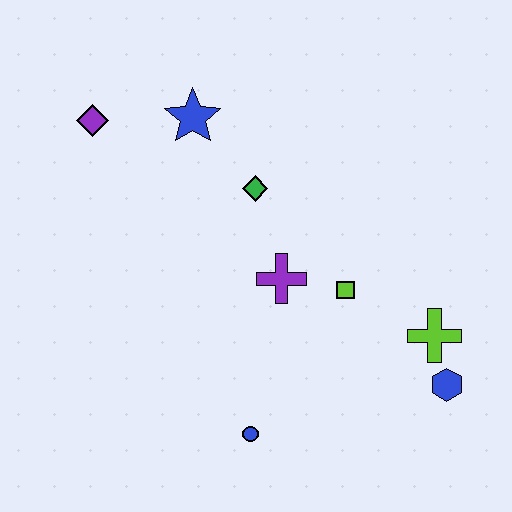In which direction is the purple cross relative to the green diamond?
The purple cross is below the green diamond.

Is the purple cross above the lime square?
Yes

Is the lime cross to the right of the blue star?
Yes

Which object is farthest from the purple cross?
The purple diamond is farthest from the purple cross.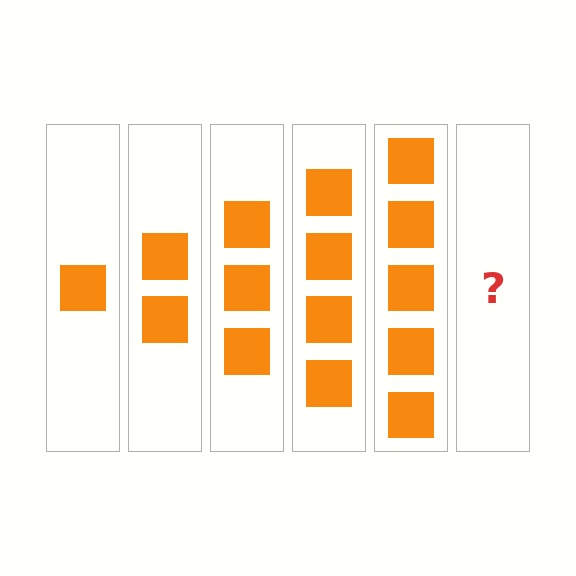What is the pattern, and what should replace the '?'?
The pattern is that each step adds one more square. The '?' should be 6 squares.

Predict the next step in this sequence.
The next step is 6 squares.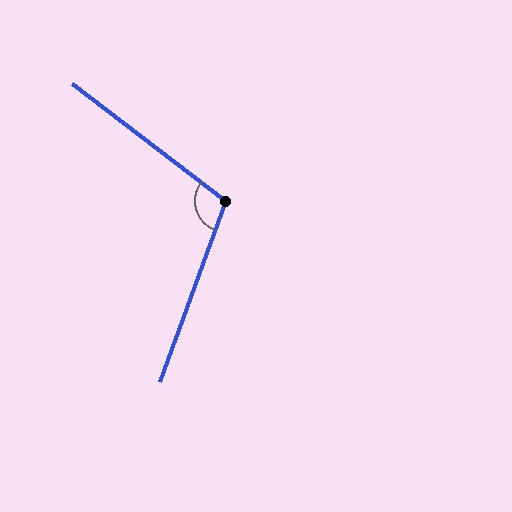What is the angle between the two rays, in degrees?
Approximately 107 degrees.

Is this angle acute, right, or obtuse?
It is obtuse.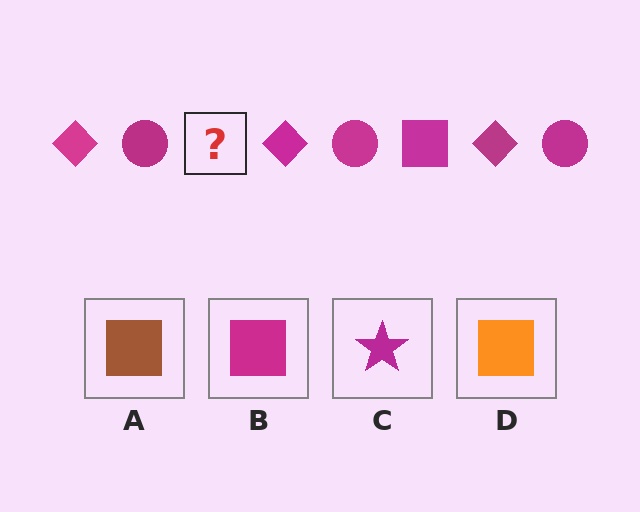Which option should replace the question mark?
Option B.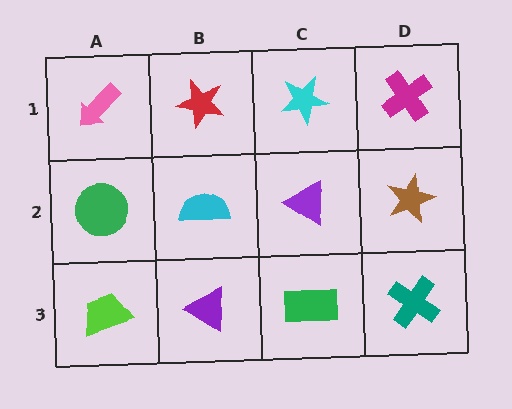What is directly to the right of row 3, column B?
A green rectangle.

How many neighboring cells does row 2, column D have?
3.